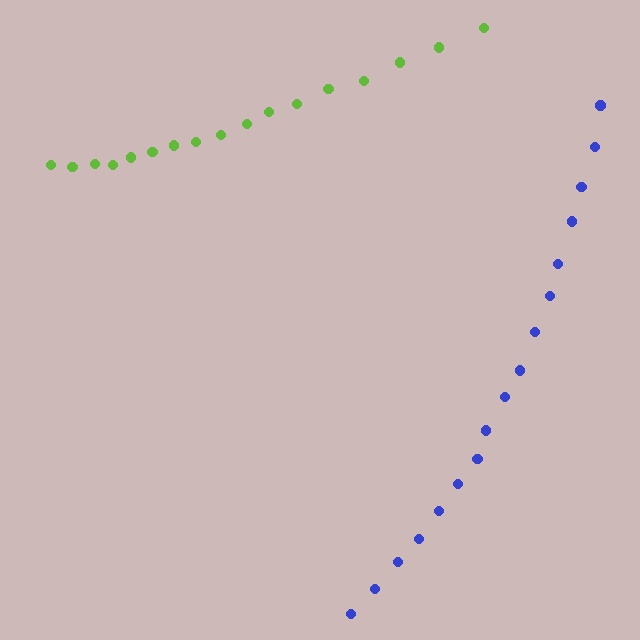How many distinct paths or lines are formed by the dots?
There are 2 distinct paths.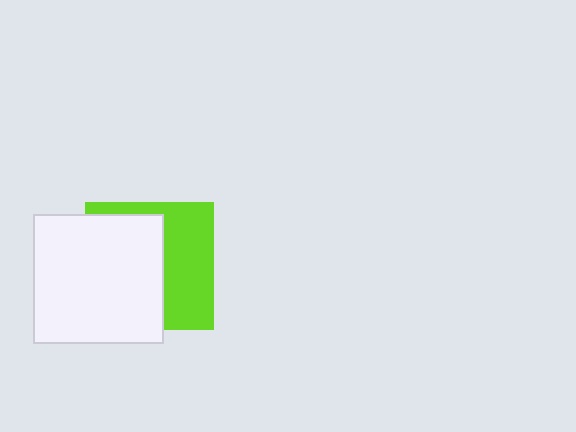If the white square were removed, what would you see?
You would see the complete lime square.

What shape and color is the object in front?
The object in front is a white square.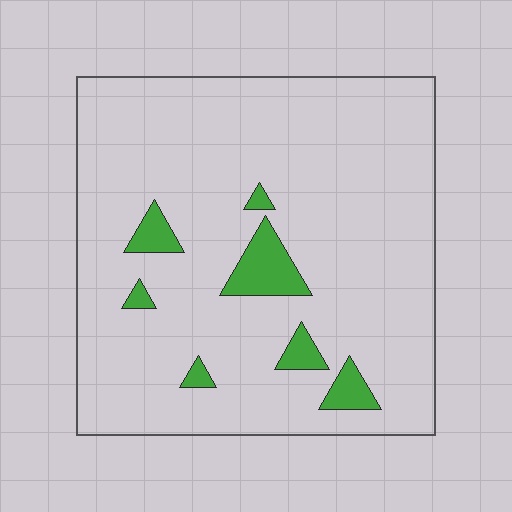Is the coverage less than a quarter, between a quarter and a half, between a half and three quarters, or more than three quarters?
Less than a quarter.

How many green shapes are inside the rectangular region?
7.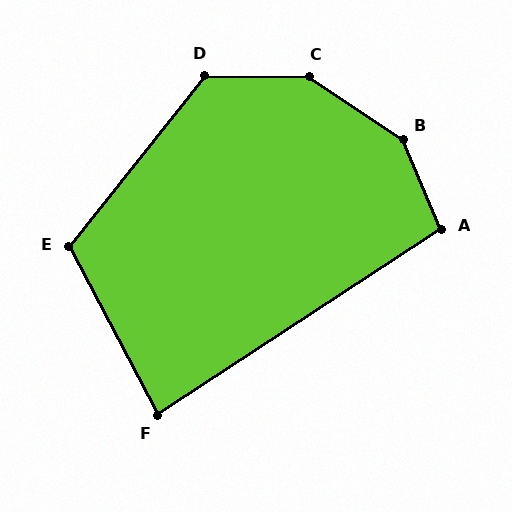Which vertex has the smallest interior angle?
F, at approximately 84 degrees.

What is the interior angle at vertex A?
Approximately 100 degrees (obtuse).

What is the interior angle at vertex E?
Approximately 114 degrees (obtuse).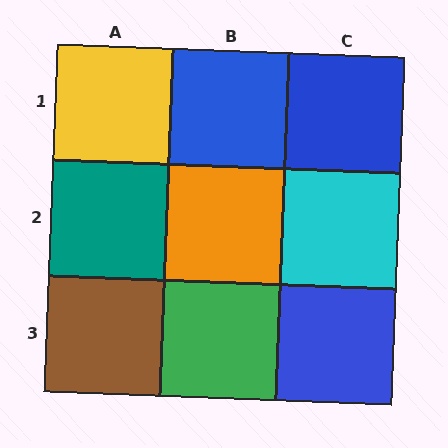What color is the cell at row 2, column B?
Orange.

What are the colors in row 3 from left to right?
Brown, green, blue.